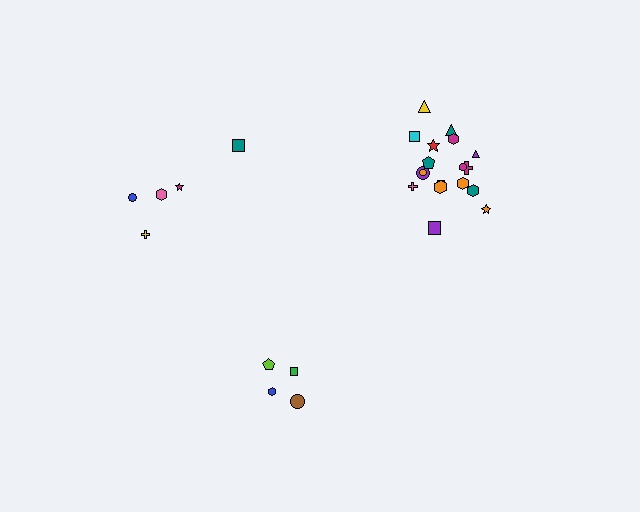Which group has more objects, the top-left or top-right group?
The top-right group.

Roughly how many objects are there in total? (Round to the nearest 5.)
Roughly 25 objects in total.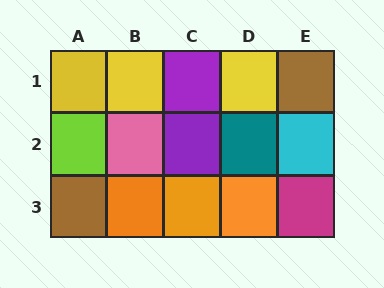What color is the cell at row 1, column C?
Purple.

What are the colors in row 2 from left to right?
Lime, pink, purple, teal, cyan.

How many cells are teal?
1 cell is teal.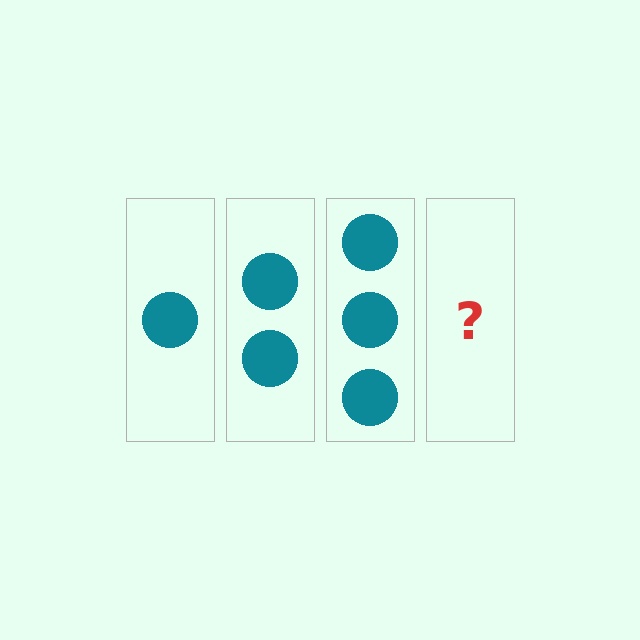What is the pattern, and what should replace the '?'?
The pattern is that each step adds one more circle. The '?' should be 4 circles.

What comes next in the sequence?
The next element should be 4 circles.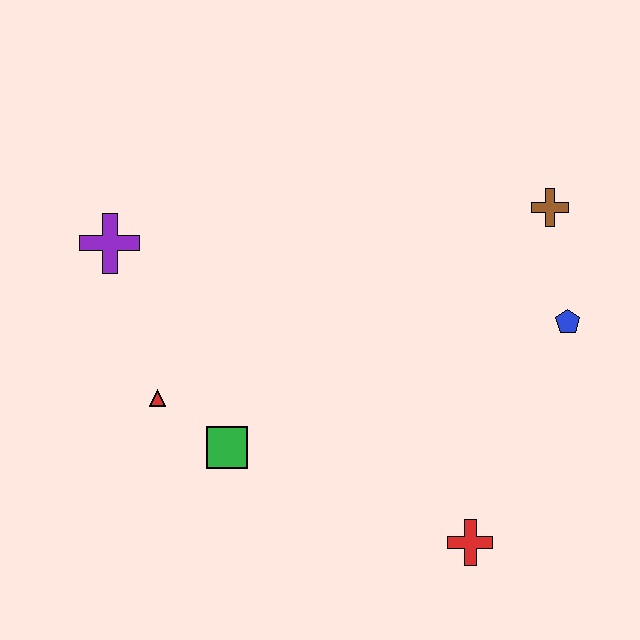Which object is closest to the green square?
The red triangle is closest to the green square.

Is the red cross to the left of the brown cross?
Yes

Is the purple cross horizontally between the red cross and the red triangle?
No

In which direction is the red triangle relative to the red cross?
The red triangle is to the left of the red cross.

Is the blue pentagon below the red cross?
No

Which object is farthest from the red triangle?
The brown cross is farthest from the red triangle.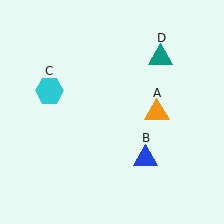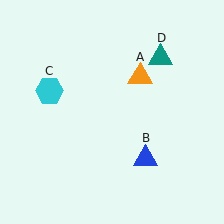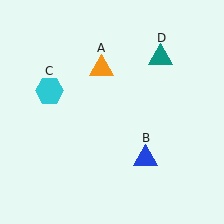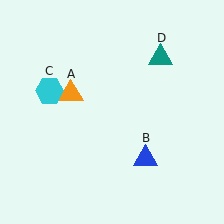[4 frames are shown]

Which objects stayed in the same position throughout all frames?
Blue triangle (object B) and cyan hexagon (object C) and teal triangle (object D) remained stationary.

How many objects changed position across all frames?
1 object changed position: orange triangle (object A).